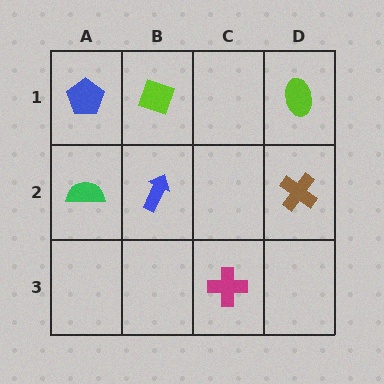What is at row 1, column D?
A lime ellipse.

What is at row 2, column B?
A blue arrow.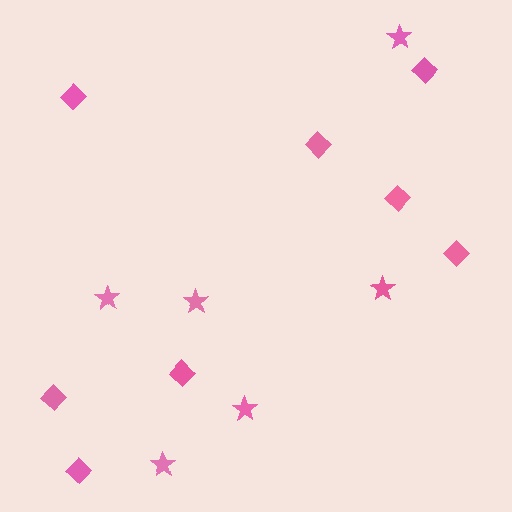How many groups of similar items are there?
There are 2 groups: one group of diamonds (8) and one group of stars (6).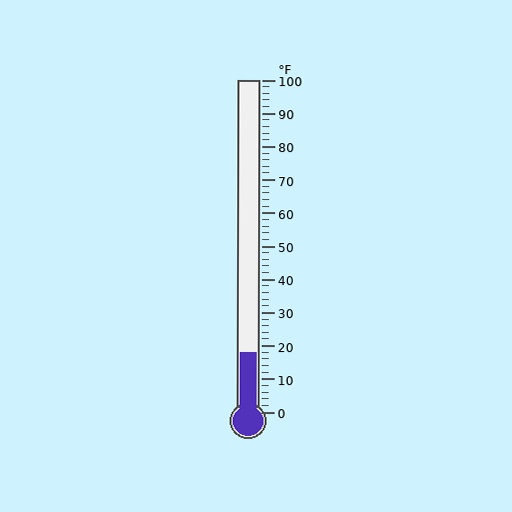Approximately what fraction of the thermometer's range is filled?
The thermometer is filled to approximately 20% of its range.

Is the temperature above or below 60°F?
The temperature is below 60°F.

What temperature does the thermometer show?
The thermometer shows approximately 18°F.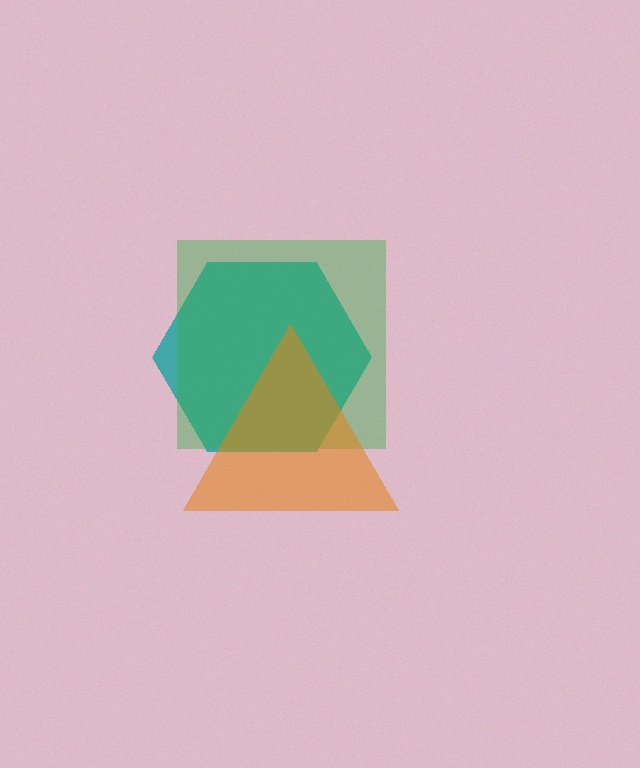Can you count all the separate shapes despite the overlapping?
Yes, there are 3 separate shapes.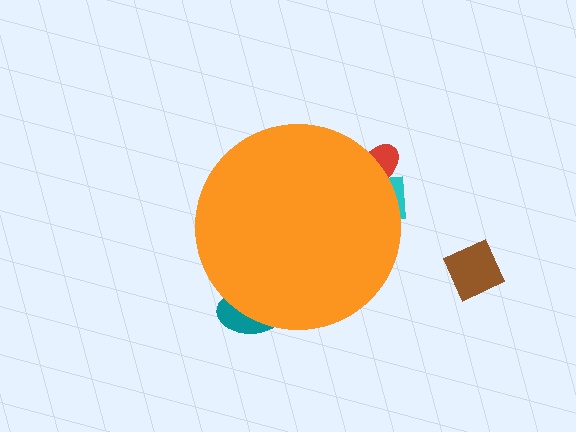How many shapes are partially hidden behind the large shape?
3 shapes are partially hidden.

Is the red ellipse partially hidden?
Yes, the red ellipse is partially hidden behind the orange circle.